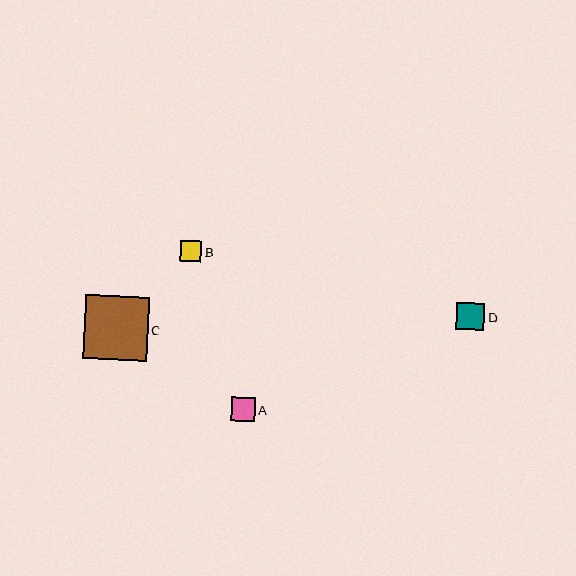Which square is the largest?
Square C is the largest with a size of approximately 64 pixels.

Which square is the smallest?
Square B is the smallest with a size of approximately 22 pixels.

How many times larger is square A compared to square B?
Square A is approximately 1.1 times the size of square B.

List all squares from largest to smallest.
From largest to smallest: C, D, A, B.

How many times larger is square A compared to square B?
Square A is approximately 1.1 times the size of square B.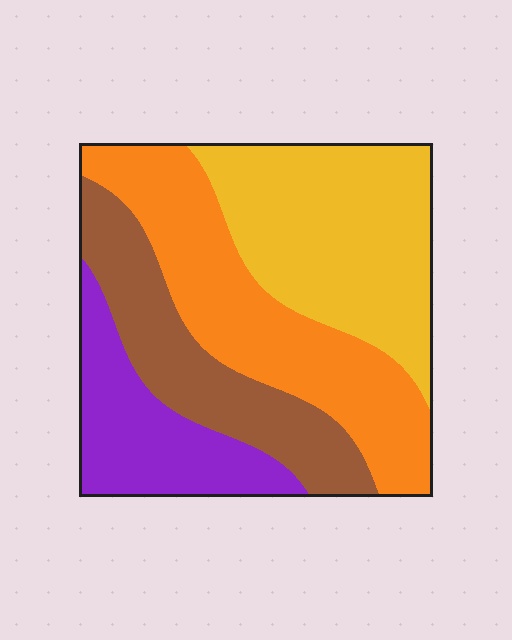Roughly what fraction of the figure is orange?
Orange covers roughly 30% of the figure.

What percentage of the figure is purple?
Purple covers 17% of the figure.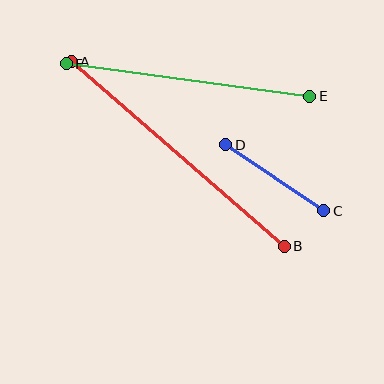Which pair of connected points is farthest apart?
Points A and B are farthest apart.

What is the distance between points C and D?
The distance is approximately 118 pixels.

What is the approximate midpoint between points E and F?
The midpoint is at approximately (188, 80) pixels.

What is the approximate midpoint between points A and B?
The midpoint is at approximately (178, 154) pixels.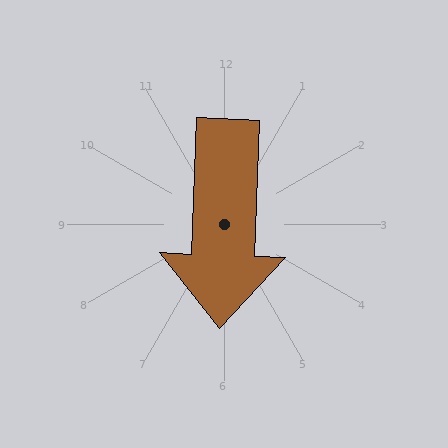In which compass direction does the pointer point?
South.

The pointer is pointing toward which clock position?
Roughly 6 o'clock.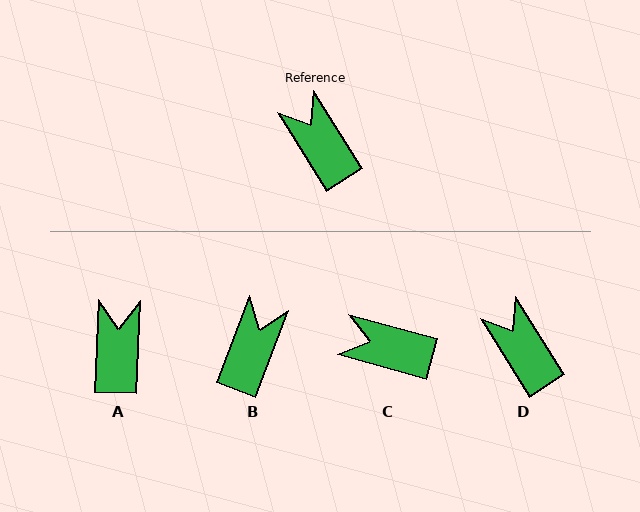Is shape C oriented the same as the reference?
No, it is off by about 43 degrees.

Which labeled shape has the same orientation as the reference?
D.